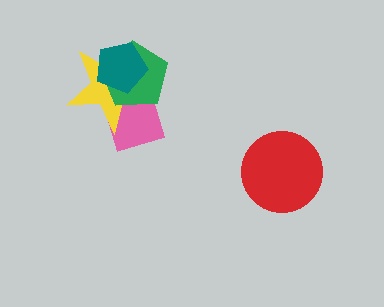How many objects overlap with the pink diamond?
3 objects overlap with the pink diamond.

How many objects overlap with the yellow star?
3 objects overlap with the yellow star.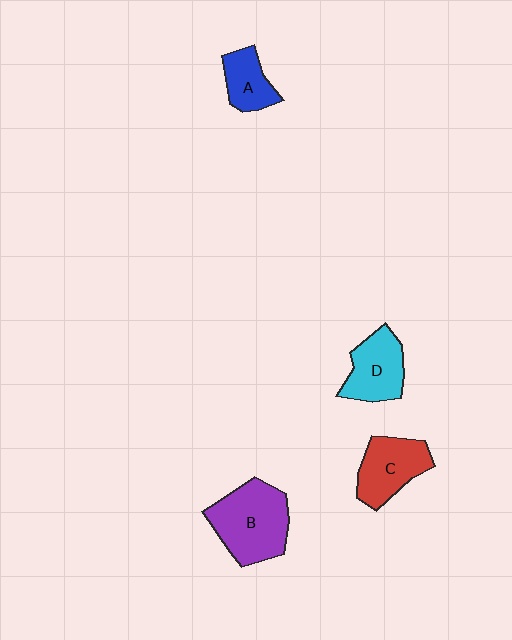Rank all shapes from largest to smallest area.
From largest to smallest: B (purple), C (red), D (cyan), A (blue).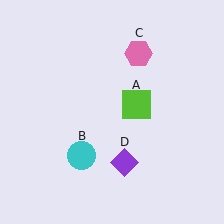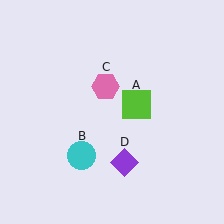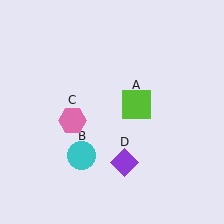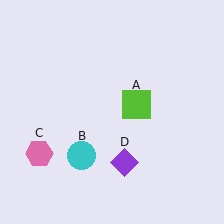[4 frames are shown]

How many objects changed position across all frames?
1 object changed position: pink hexagon (object C).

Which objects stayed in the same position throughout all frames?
Lime square (object A) and cyan circle (object B) and purple diamond (object D) remained stationary.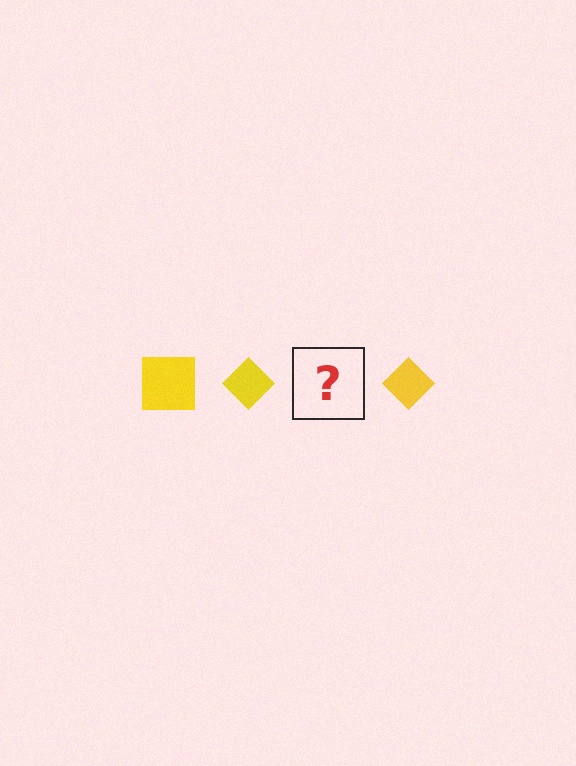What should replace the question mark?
The question mark should be replaced with a yellow square.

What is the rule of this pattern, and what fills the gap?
The rule is that the pattern cycles through square, diamond shapes in yellow. The gap should be filled with a yellow square.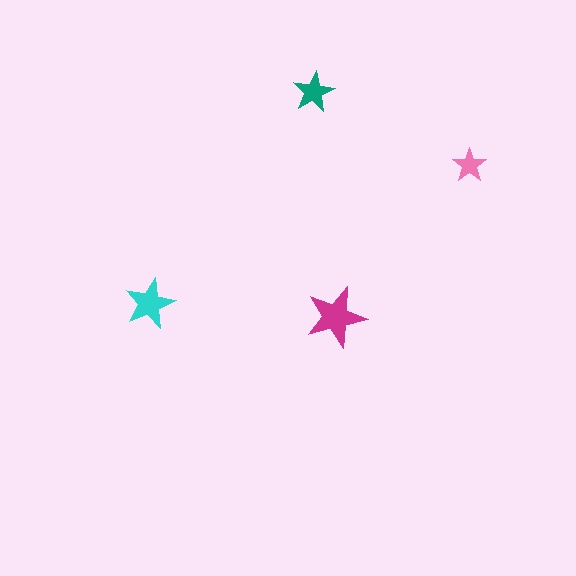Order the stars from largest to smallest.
the magenta one, the cyan one, the teal one, the pink one.